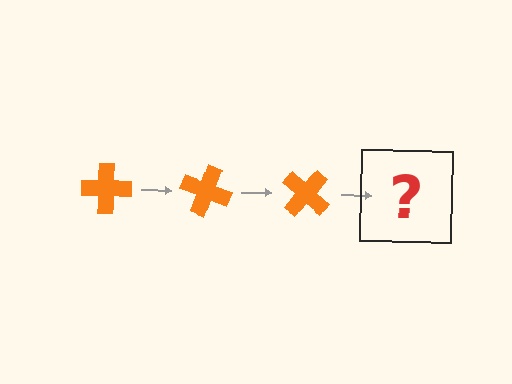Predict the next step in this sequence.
The next step is an orange cross rotated 60 degrees.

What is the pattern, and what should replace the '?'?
The pattern is that the cross rotates 20 degrees each step. The '?' should be an orange cross rotated 60 degrees.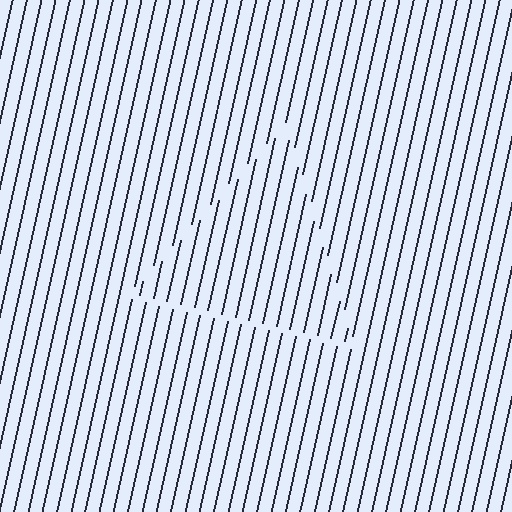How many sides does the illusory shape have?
3 sides — the line-ends trace a triangle.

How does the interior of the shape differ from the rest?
The interior of the shape contains the same grating, shifted by half a period — the contour is defined by the phase discontinuity where line-ends from the inner and outer gratings abut.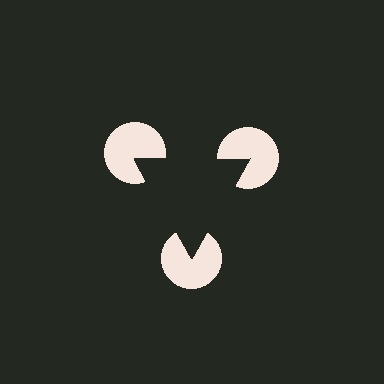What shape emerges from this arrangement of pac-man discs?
An illusory triangle — its edges are inferred from the aligned wedge cuts in the pac-man discs, not physically drawn.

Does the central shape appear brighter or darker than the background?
It typically appears slightly darker than the background, even though no actual brightness change is drawn.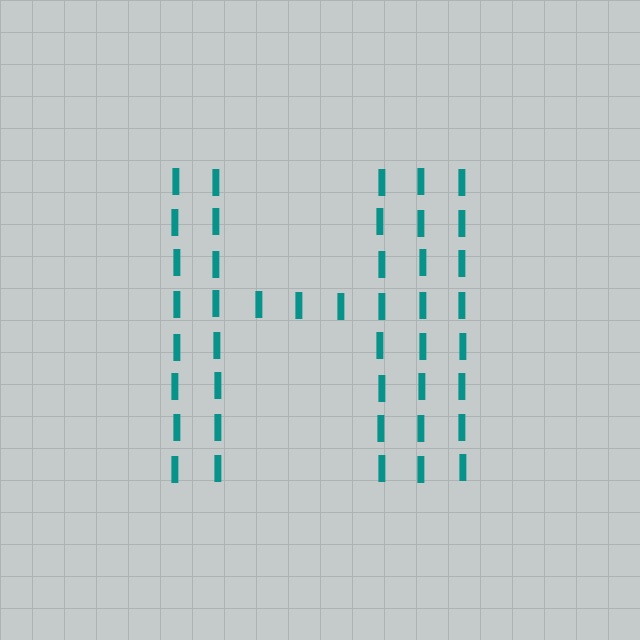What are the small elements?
The small elements are letter I's.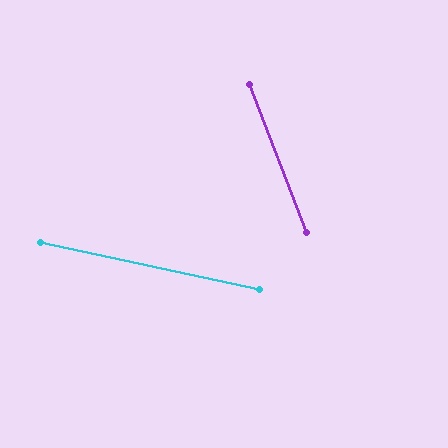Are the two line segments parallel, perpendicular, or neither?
Neither parallel nor perpendicular — they differ by about 57°.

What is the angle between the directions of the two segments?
Approximately 57 degrees.